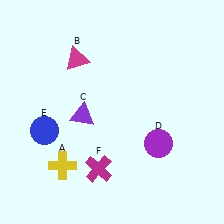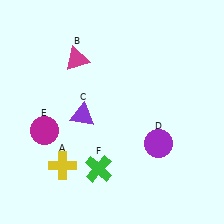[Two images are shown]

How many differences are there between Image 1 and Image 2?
There are 2 differences between the two images.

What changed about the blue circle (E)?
In Image 1, E is blue. In Image 2, it changed to magenta.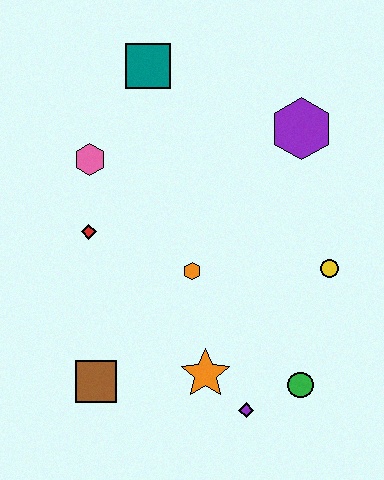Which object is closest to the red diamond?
The pink hexagon is closest to the red diamond.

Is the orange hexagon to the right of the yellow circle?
No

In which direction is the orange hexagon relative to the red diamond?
The orange hexagon is to the right of the red diamond.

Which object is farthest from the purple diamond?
The teal square is farthest from the purple diamond.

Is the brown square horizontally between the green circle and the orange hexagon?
No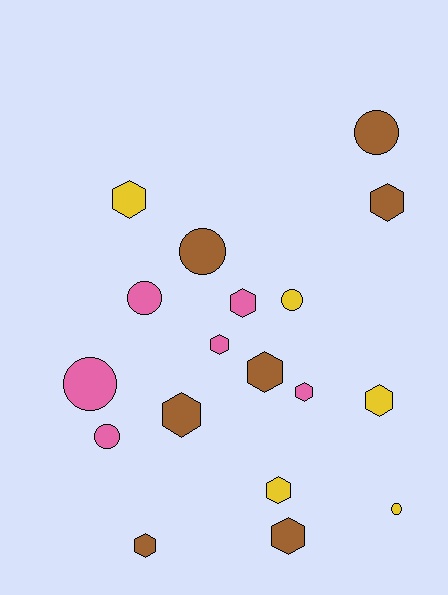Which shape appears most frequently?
Hexagon, with 11 objects.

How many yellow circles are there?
There are 2 yellow circles.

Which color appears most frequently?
Brown, with 7 objects.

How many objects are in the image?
There are 18 objects.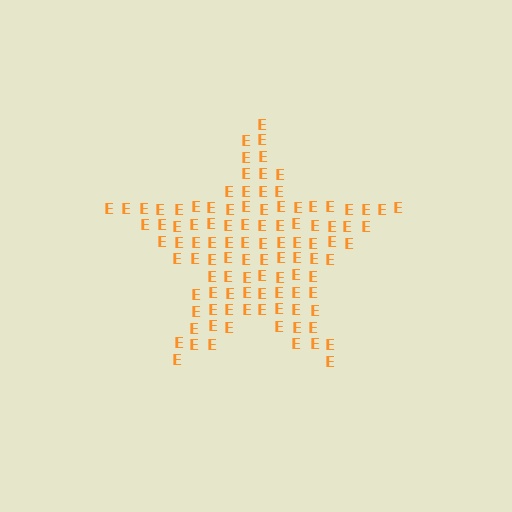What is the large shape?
The large shape is a star.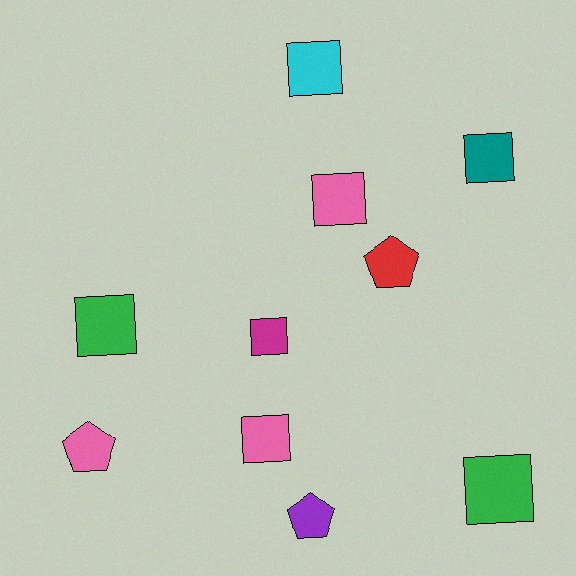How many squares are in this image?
There are 7 squares.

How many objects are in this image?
There are 10 objects.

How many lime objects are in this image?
There are no lime objects.